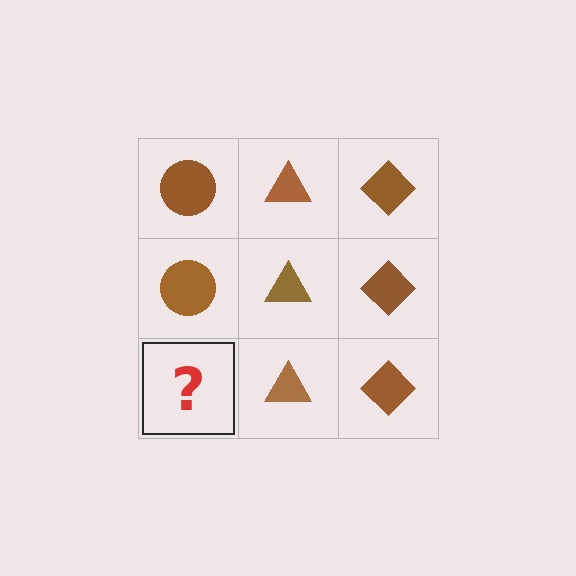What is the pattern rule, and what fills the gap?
The rule is that each column has a consistent shape. The gap should be filled with a brown circle.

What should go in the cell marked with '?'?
The missing cell should contain a brown circle.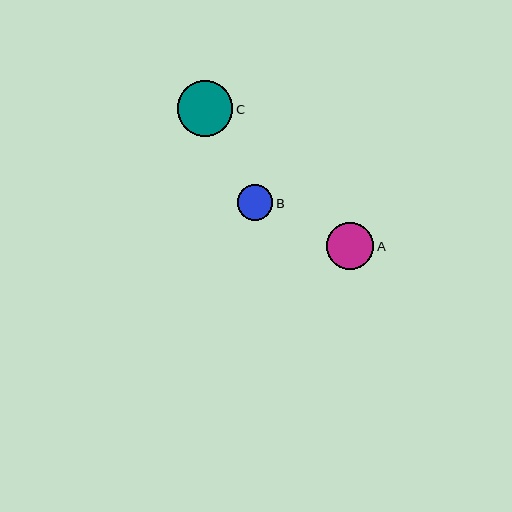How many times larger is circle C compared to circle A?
Circle C is approximately 1.2 times the size of circle A.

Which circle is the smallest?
Circle B is the smallest with a size of approximately 35 pixels.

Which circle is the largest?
Circle C is the largest with a size of approximately 56 pixels.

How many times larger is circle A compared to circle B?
Circle A is approximately 1.3 times the size of circle B.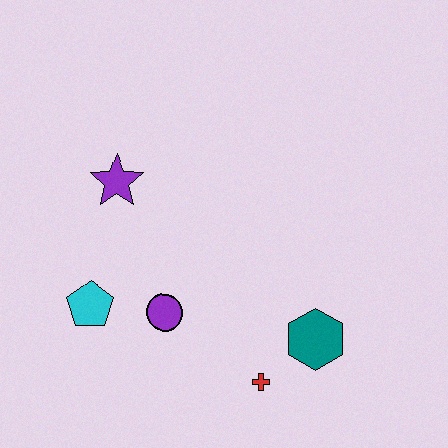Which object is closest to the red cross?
The teal hexagon is closest to the red cross.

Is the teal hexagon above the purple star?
No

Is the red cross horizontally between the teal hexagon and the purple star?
Yes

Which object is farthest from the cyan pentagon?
The teal hexagon is farthest from the cyan pentagon.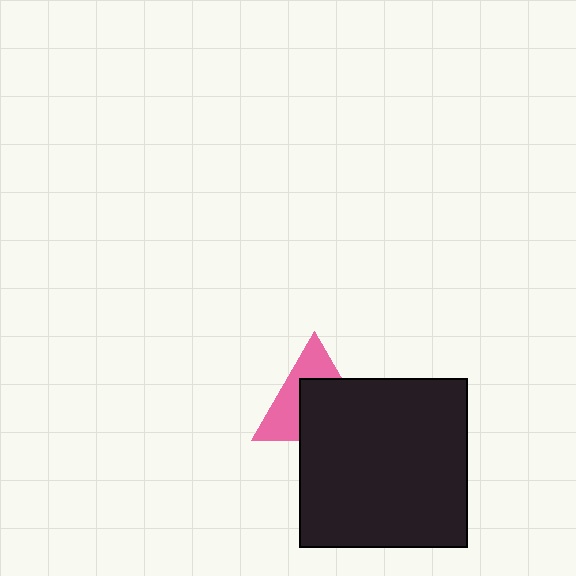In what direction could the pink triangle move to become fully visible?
The pink triangle could move up. That would shift it out from behind the black square entirely.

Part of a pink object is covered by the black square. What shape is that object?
It is a triangle.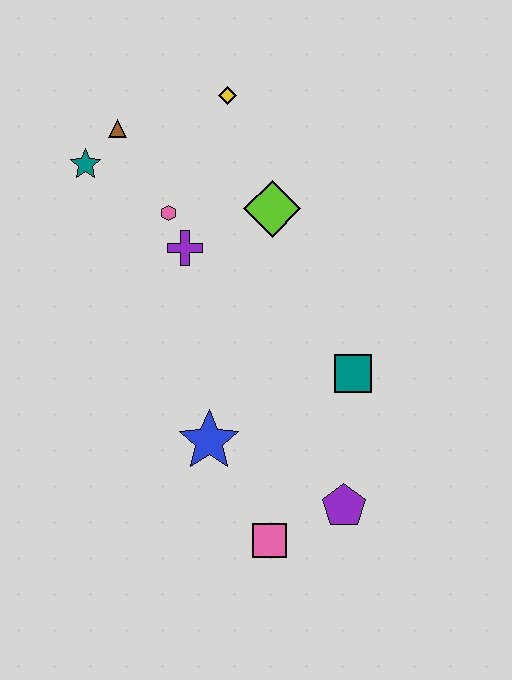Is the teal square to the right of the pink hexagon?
Yes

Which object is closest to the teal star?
The brown triangle is closest to the teal star.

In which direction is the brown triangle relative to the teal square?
The brown triangle is above the teal square.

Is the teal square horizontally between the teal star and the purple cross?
No